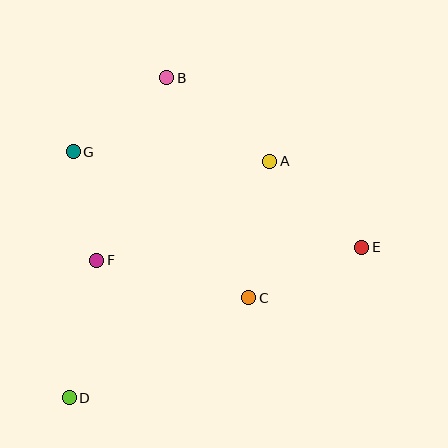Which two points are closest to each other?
Points F and G are closest to each other.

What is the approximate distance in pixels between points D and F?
The distance between D and F is approximately 140 pixels.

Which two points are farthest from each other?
Points B and D are farthest from each other.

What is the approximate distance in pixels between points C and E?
The distance between C and E is approximately 124 pixels.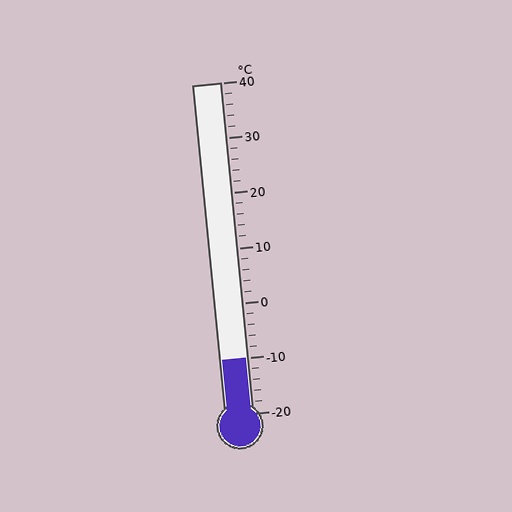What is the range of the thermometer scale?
The thermometer scale ranges from -20°C to 40°C.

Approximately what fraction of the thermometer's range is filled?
The thermometer is filled to approximately 15% of its range.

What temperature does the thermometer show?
The thermometer shows approximately -10°C.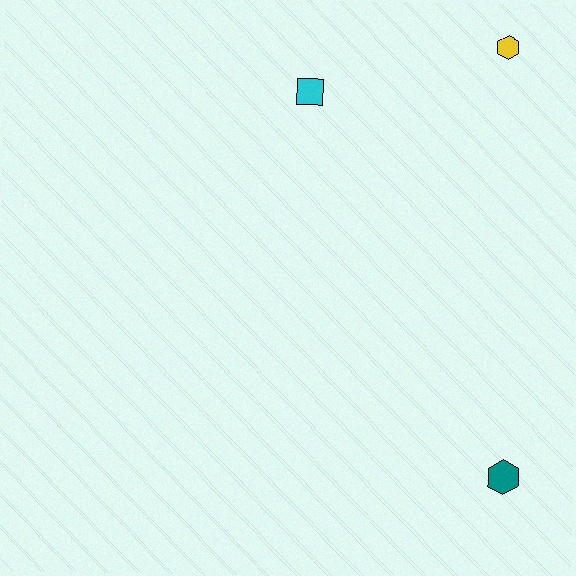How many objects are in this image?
There are 3 objects.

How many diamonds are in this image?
There are no diamonds.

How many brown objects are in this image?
There are no brown objects.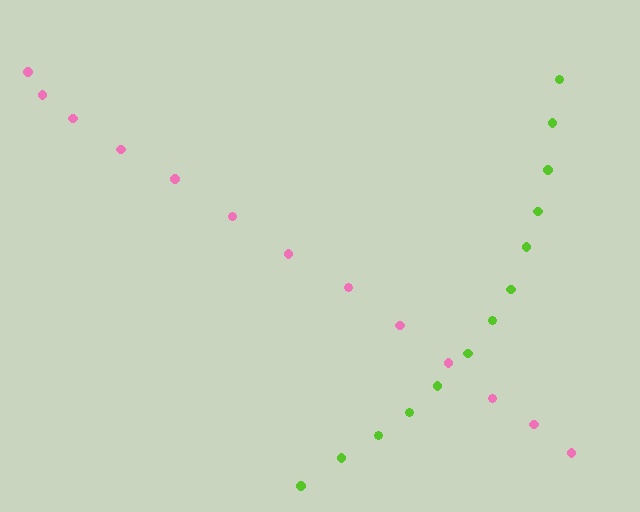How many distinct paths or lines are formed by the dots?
There are 2 distinct paths.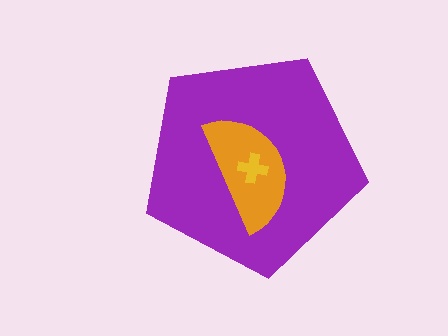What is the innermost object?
The yellow cross.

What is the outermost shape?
The purple pentagon.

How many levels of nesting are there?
3.